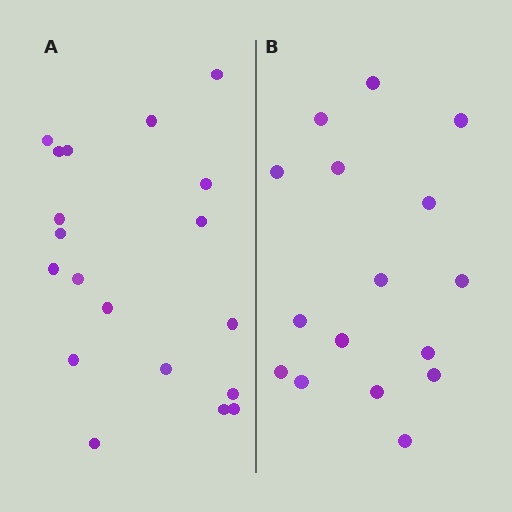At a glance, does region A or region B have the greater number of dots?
Region A (the left region) has more dots.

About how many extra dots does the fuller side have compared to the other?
Region A has just a few more — roughly 2 or 3 more dots than region B.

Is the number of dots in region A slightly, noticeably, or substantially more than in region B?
Region A has only slightly more — the two regions are fairly close. The ratio is roughly 1.2 to 1.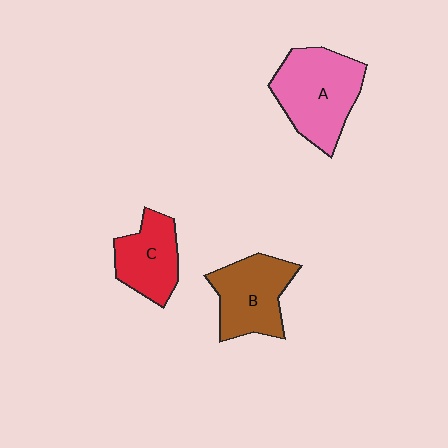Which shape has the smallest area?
Shape C (red).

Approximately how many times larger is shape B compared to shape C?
Approximately 1.2 times.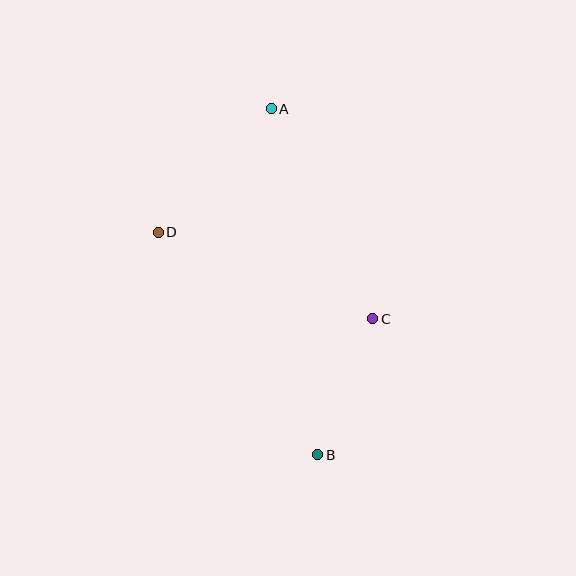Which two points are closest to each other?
Points B and C are closest to each other.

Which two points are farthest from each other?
Points A and B are farthest from each other.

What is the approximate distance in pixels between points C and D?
The distance between C and D is approximately 231 pixels.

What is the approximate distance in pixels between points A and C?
The distance between A and C is approximately 233 pixels.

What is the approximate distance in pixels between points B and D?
The distance between B and D is approximately 274 pixels.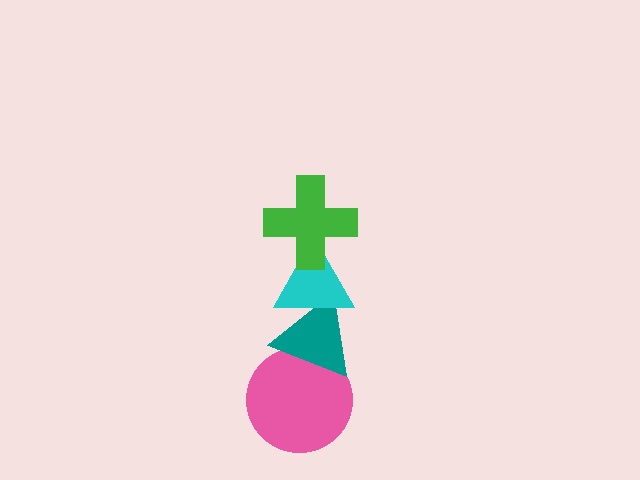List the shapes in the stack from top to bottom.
From top to bottom: the green cross, the cyan triangle, the teal triangle, the pink circle.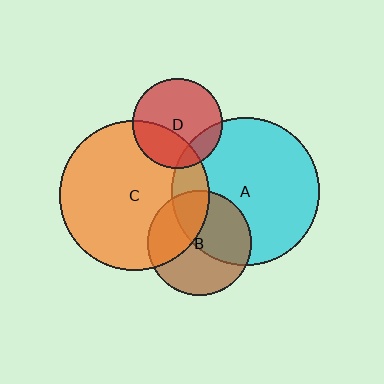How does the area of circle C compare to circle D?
Approximately 2.8 times.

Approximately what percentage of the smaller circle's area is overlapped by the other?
Approximately 15%.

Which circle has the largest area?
Circle C (orange).